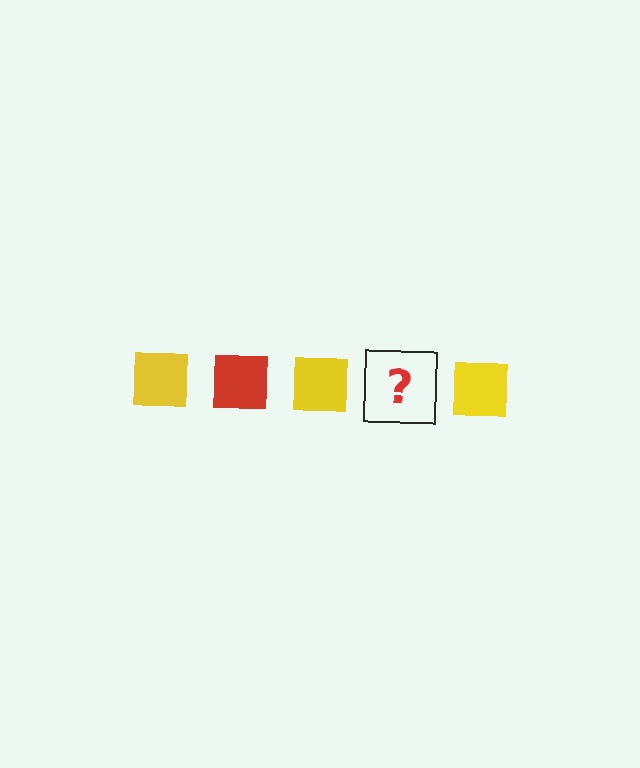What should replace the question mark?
The question mark should be replaced with a red square.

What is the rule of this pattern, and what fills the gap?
The rule is that the pattern cycles through yellow, red squares. The gap should be filled with a red square.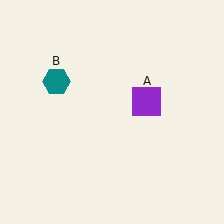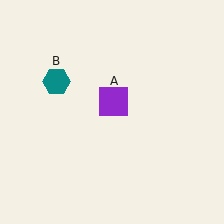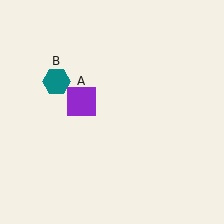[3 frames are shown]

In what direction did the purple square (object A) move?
The purple square (object A) moved left.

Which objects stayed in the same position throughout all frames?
Teal hexagon (object B) remained stationary.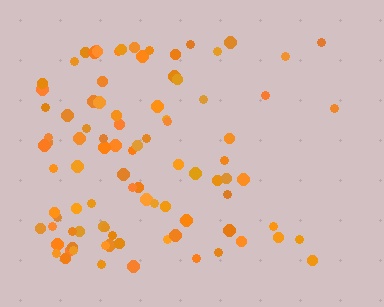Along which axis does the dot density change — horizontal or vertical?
Horizontal.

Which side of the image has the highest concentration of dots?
The left.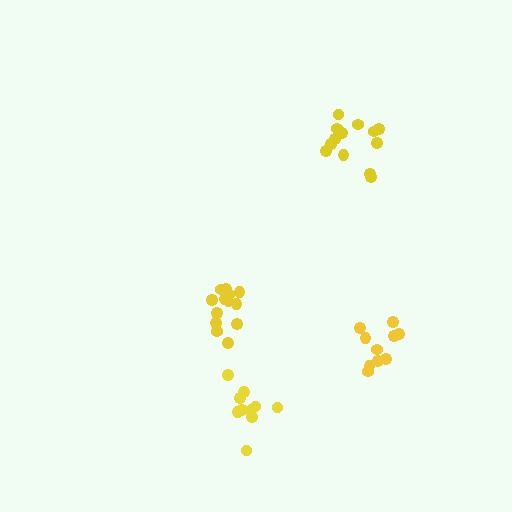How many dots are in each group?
Group 1: 13 dots, Group 2: 13 dots, Group 3: 10 dots, Group 4: 10 dots (46 total).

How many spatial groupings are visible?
There are 4 spatial groupings.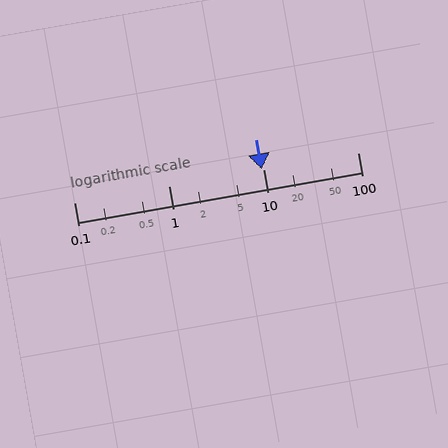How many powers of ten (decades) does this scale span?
The scale spans 3 decades, from 0.1 to 100.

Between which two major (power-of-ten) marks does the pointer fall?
The pointer is between 1 and 10.